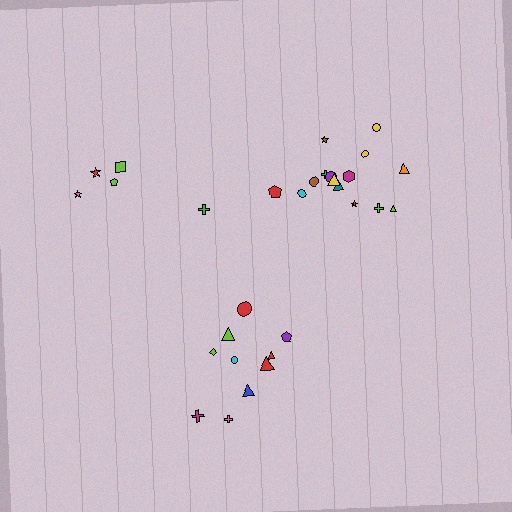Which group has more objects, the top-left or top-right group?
The top-right group.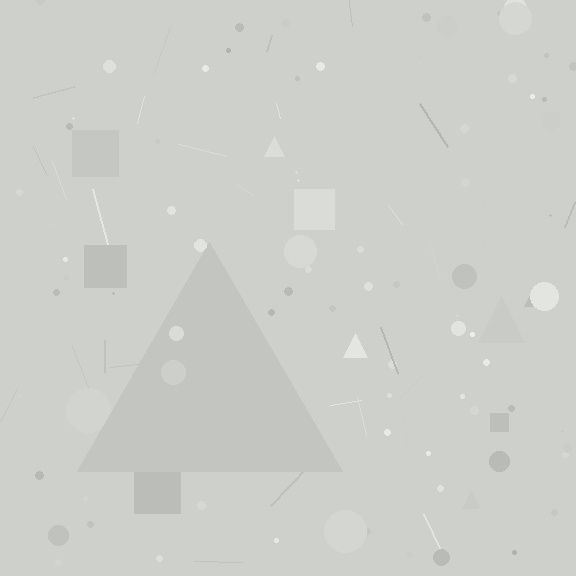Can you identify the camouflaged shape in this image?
The camouflaged shape is a triangle.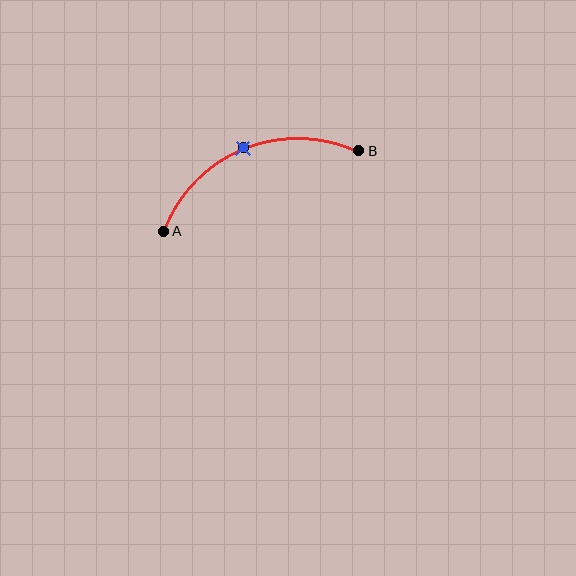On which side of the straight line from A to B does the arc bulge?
The arc bulges above the straight line connecting A and B.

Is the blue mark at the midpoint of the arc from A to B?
Yes. The blue mark lies on the arc at equal arc-length from both A and B — it is the arc midpoint.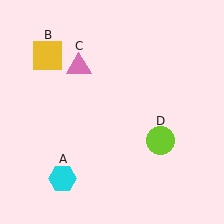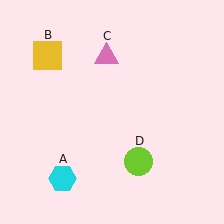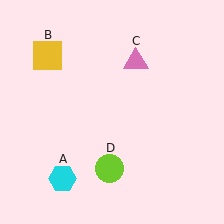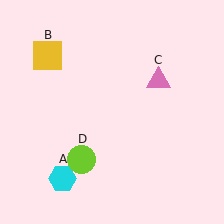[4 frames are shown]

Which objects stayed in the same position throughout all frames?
Cyan hexagon (object A) and yellow square (object B) remained stationary.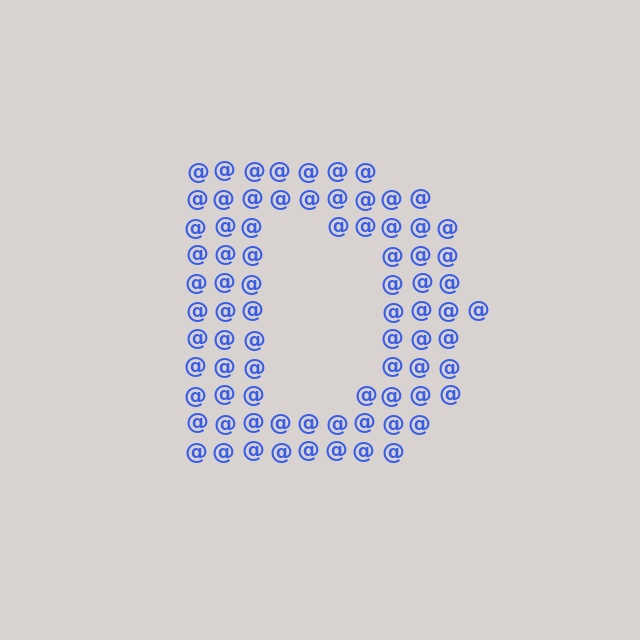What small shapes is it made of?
It is made of small at signs.